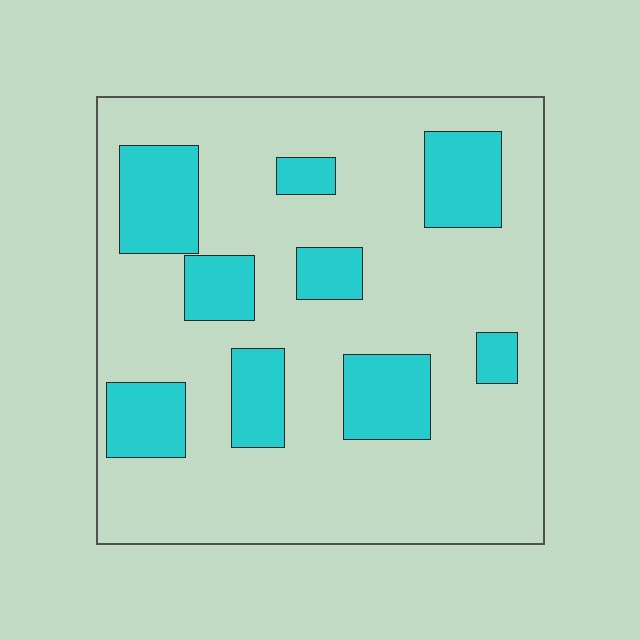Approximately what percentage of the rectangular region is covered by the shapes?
Approximately 25%.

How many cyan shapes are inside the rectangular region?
9.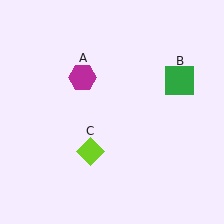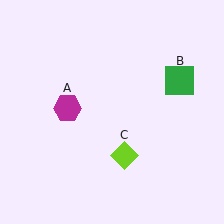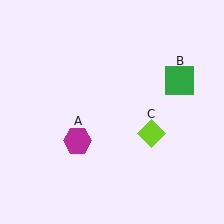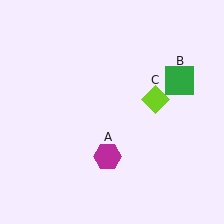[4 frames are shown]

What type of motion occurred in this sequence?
The magenta hexagon (object A), lime diamond (object C) rotated counterclockwise around the center of the scene.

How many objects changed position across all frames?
2 objects changed position: magenta hexagon (object A), lime diamond (object C).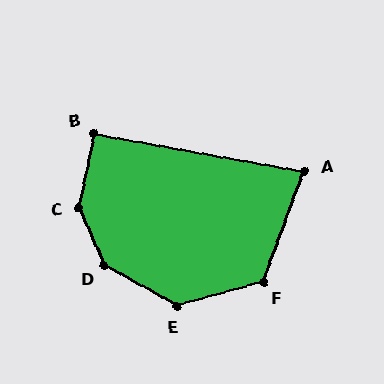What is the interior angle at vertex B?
Approximately 91 degrees (approximately right).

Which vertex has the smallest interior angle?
A, at approximately 80 degrees.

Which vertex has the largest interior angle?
C, at approximately 144 degrees.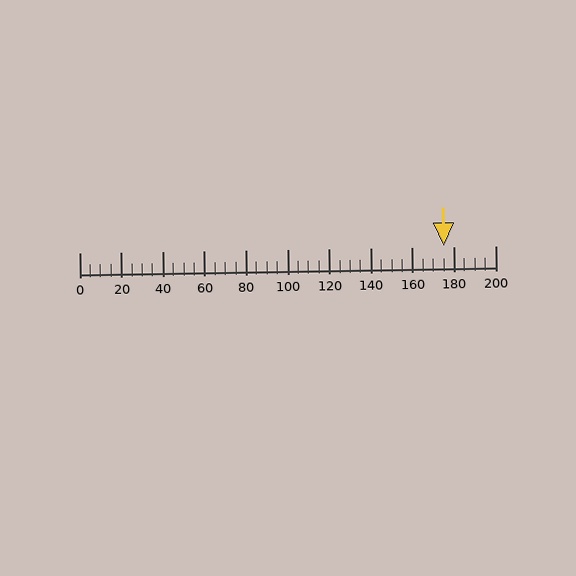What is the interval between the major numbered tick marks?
The major tick marks are spaced 20 units apart.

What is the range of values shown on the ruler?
The ruler shows values from 0 to 200.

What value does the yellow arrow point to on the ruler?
The yellow arrow points to approximately 175.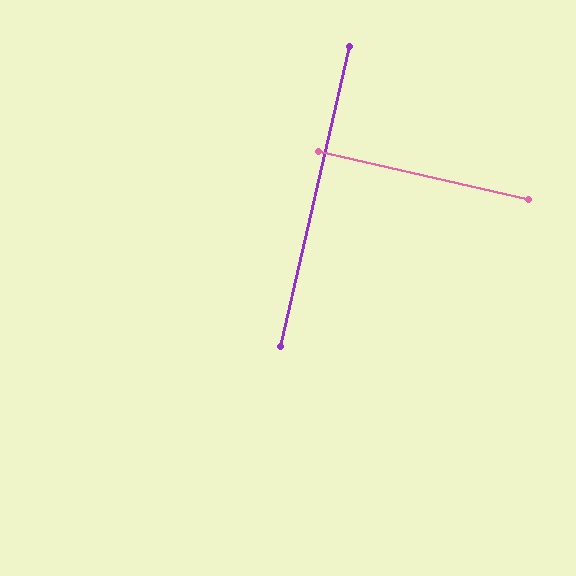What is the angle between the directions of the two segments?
Approximately 90 degrees.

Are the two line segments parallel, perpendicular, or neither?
Perpendicular — they meet at approximately 90°.